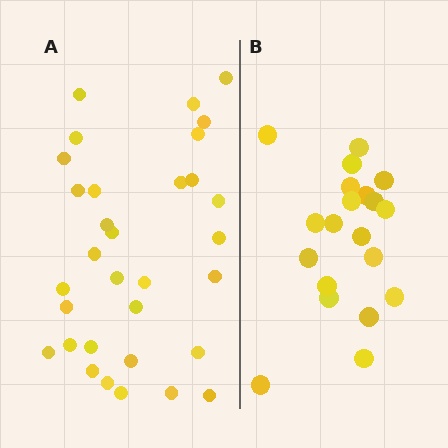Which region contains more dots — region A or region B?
Region A (the left region) has more dots.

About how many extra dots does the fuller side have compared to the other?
Region A has roughly 12 or so more dots than region B.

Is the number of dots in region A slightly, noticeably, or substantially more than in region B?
Region A has substantially more. The ratio is roughly 1.6 to 1.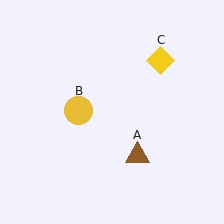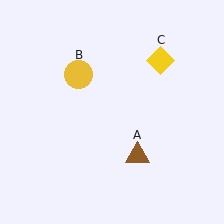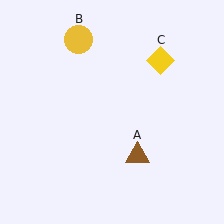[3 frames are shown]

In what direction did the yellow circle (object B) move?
The yellow circle (object B) moved up.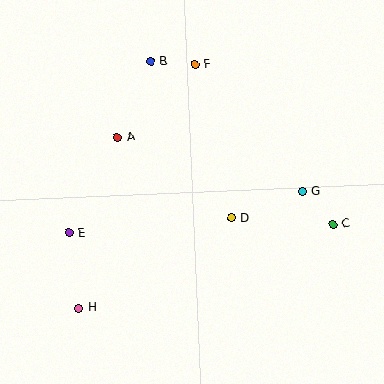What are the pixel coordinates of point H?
Point H is at (78, 308).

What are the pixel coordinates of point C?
Point C is at (333, 224).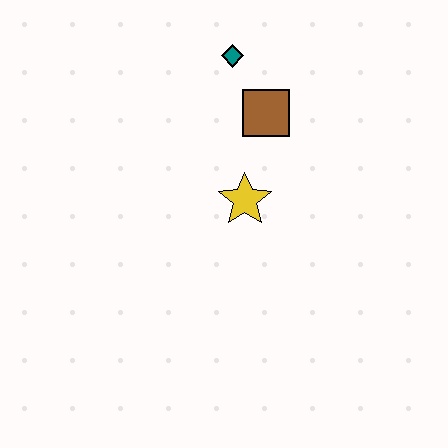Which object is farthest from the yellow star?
The teal diamond is farthest from the yellow star.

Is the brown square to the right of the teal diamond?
Yes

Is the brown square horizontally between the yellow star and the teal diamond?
No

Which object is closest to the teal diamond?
The brown square is closest to the teal diamond.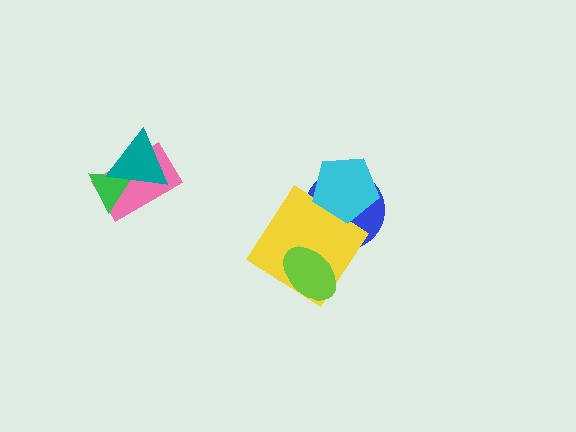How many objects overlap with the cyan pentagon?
2 objects overlap with the cyan pentagon.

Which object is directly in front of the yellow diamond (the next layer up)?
The lime ellipse is directly in front of the yellow diamond.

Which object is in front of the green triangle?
The teal triangle is in front of the green triangle.